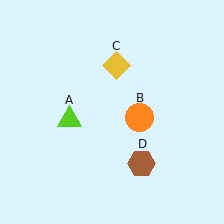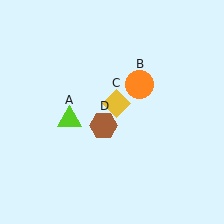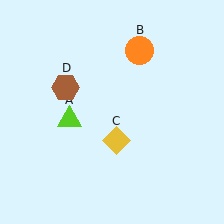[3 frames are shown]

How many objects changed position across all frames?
3 objects changed position: orange circle (object B), yellow diamond (object C), brown hexagon (object D).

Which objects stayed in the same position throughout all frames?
Lime triangle (object A) remained stationary.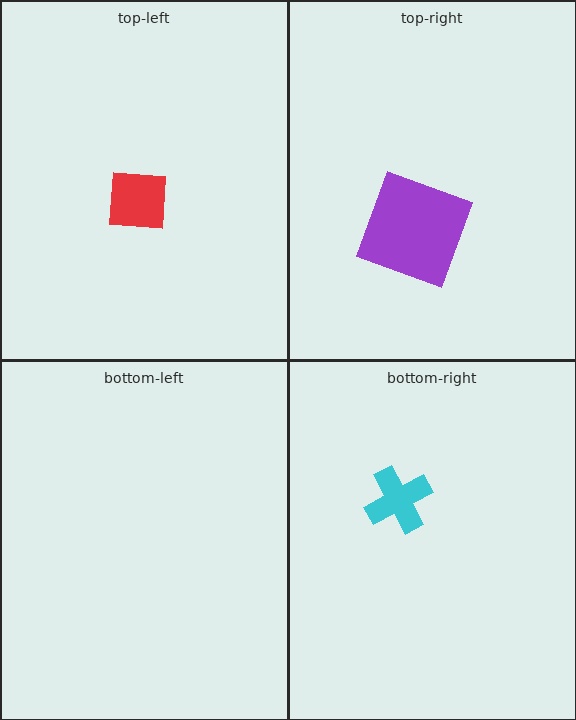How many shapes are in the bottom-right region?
1.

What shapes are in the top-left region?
The red square.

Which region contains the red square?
The top-left region.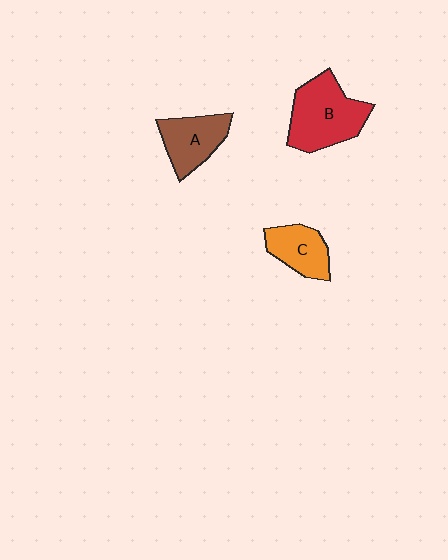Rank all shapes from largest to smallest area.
From largest to smallest: B (red), A (brown), C (orange).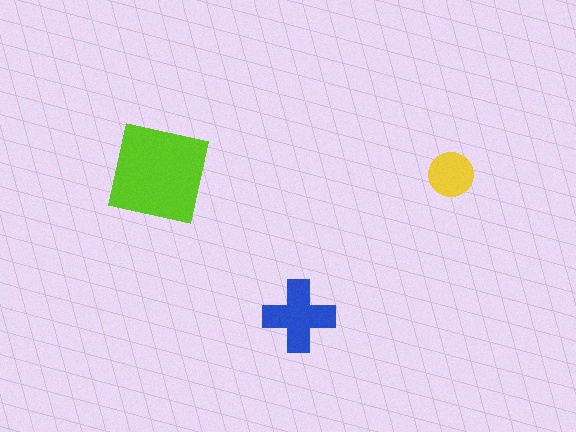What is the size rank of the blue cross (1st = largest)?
2nd.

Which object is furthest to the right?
The yellow circle is rightmost.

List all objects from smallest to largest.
The yellow circle, the blue cross, the lime square.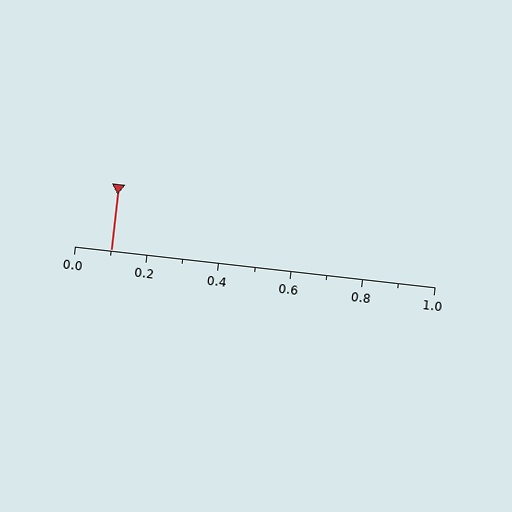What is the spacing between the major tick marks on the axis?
The major ticks are spaced 0.2 apart.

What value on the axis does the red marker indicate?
The marker indicates approximately 0.1.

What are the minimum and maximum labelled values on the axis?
The axis runs from 0.0 to 1.0.